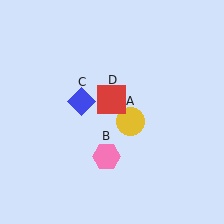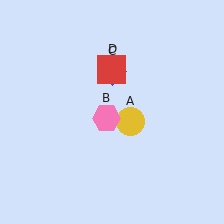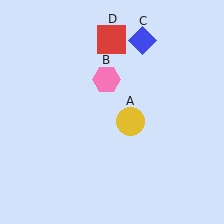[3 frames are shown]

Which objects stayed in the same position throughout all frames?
Yellow circle (object A) remained stationary.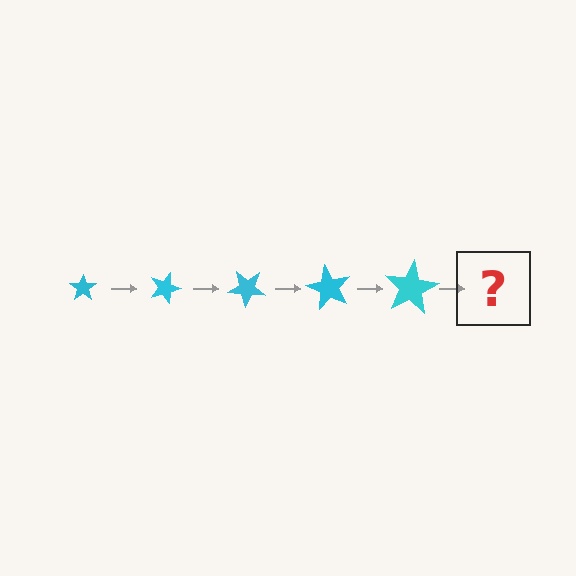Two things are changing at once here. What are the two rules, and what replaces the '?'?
The two rules are that the star grows larger each step and it rotates 20 degrees each step. The '?' should be a star, larger than the previous one and rotated 100 degrees from the start.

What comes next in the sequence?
The next element should be a star, larger than the previous one and rotated 100 degrees from the start.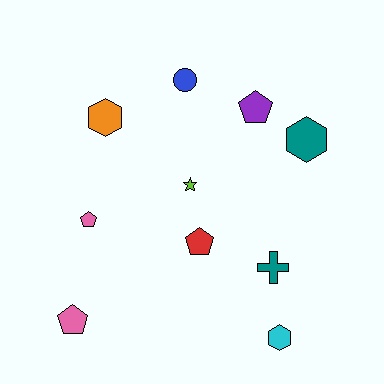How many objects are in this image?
There are 10 objects.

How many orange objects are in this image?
There is 1 orange object.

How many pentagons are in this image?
There are 4 pentagons.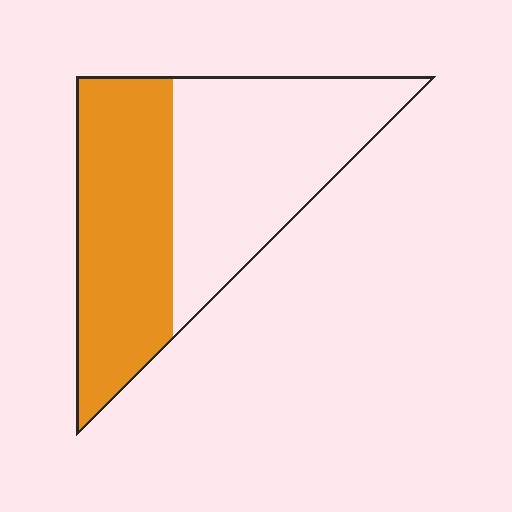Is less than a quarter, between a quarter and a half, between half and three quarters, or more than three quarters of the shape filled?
Between a quarter and a half.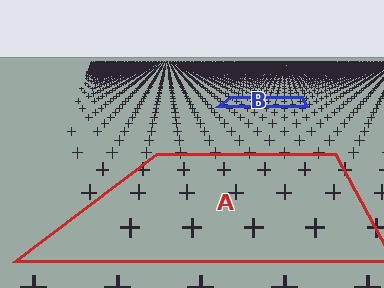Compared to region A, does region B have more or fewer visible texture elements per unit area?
Region B has more texture elements per unit area — they are packed more densely because it is farther away.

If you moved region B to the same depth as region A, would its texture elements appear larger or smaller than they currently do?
They would appear larger. At a closer depth, the same texture elements are projected at a bigger on-screen size.